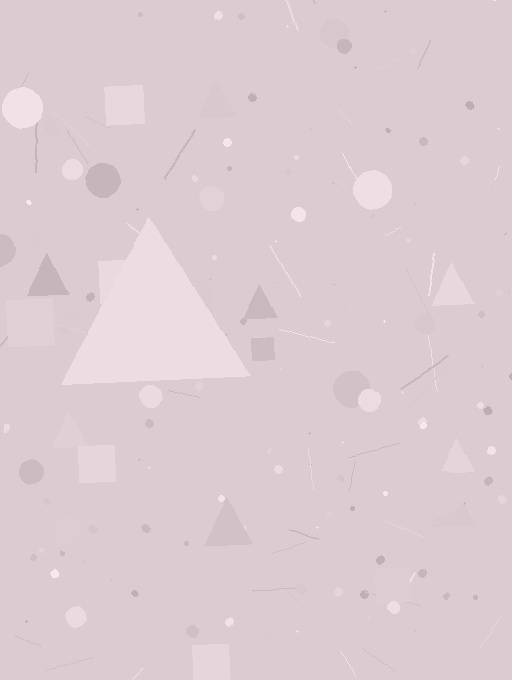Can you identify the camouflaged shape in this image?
The camouflaged shape is a triangle.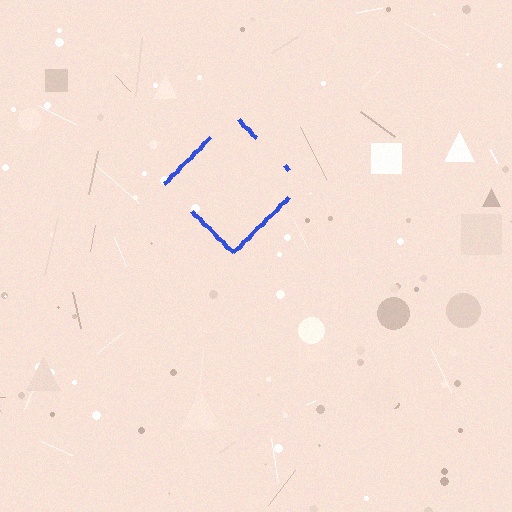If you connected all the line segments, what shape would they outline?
They would outline a diamond.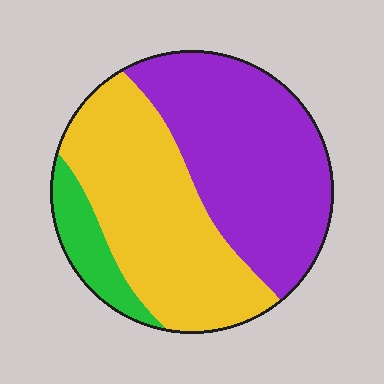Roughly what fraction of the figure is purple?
Purple takes up about one half (1/2) of the figure.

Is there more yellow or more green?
Yellow.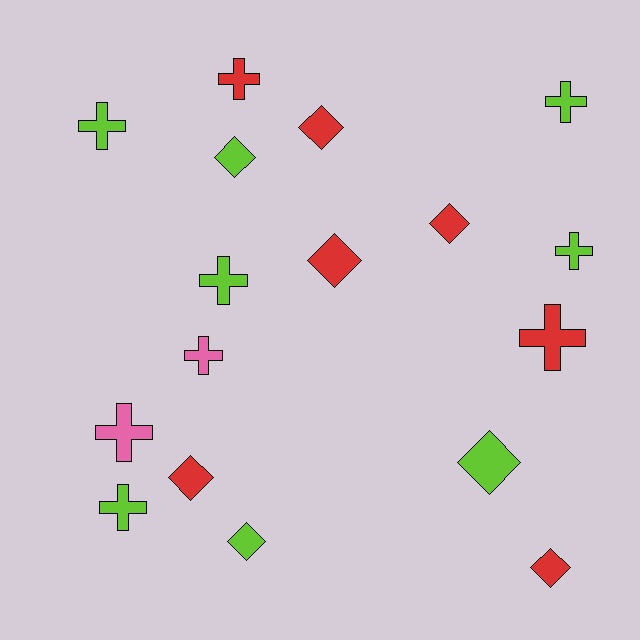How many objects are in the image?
There are 17 objects.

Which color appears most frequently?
Lime, with 8 objects.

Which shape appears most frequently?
Cross, with 9 objects.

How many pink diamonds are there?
There are no pink diamonds.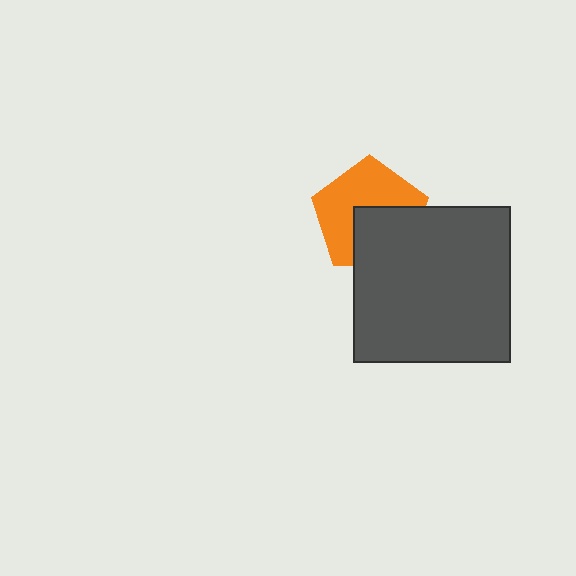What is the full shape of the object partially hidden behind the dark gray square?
The partially hidden object is an orange pentagon.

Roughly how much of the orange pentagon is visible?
About half of it is visible (roughly 58%).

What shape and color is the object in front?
The object in front is a dark gray square.